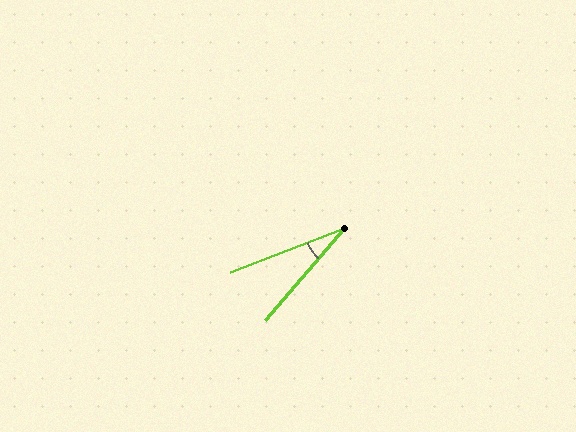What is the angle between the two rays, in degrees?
Approximately 28 degrees.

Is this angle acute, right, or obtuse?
It is acute.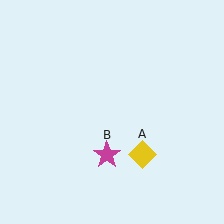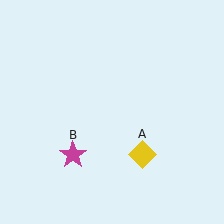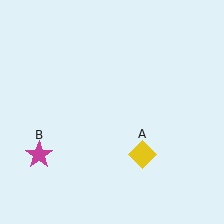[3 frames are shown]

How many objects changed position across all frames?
1 object changed position: magenta star (object B).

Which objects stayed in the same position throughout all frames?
Yellow diamond (object A) remained stationary.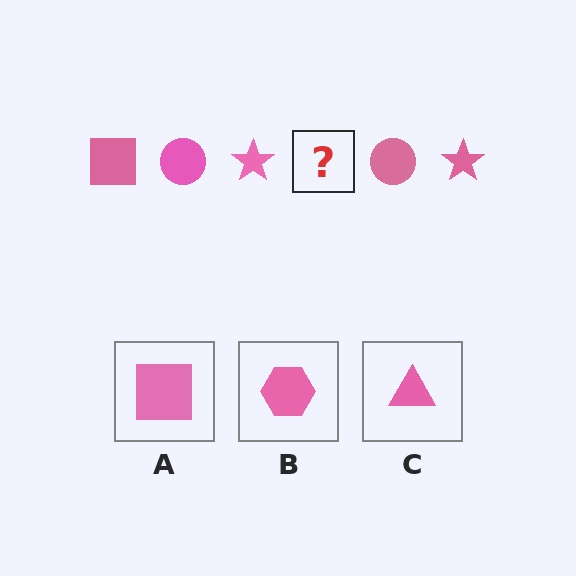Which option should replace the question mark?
Option A.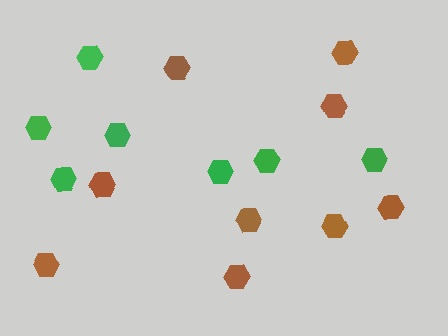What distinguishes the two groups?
There are 2 groups: one group of green hexagons (7) and one group of brown hexagons (9).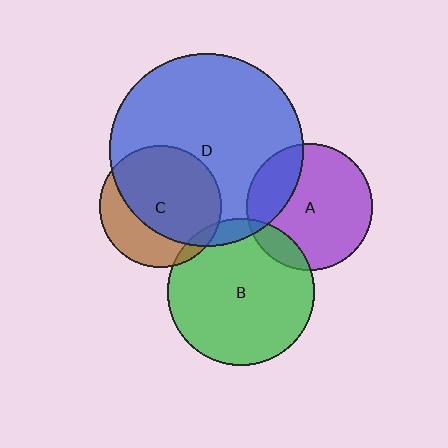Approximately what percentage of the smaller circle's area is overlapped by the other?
Approximately 65%.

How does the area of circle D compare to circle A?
Approximately 2.3 times.